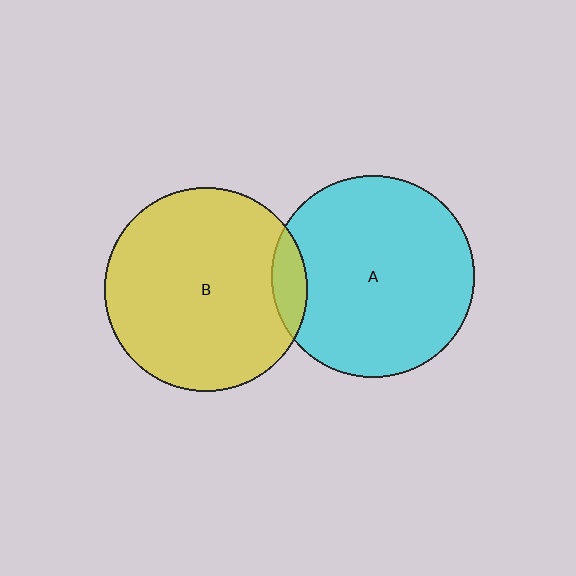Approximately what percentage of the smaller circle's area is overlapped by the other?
Approximately 10%.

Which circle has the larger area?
Circle B (yellow).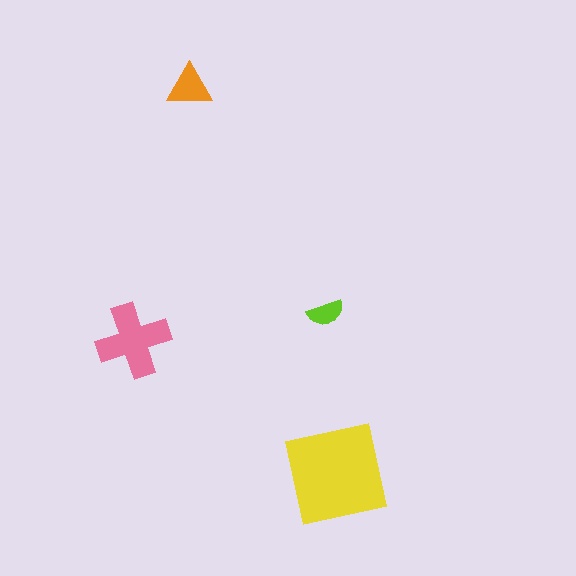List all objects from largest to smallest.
The yellow square, the pink cross, the orange triangle, the lime semicircle.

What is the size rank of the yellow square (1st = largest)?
1st.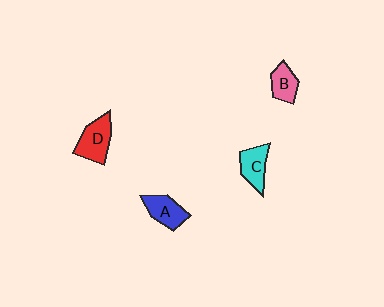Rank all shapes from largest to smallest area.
From largest to smallest: D (red), A (blue), C (cyan), B (pink).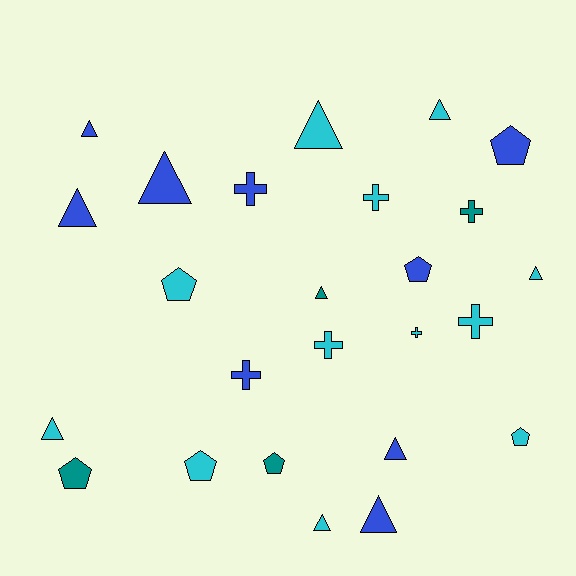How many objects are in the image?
There are 25 objects.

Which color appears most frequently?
Cyan, with 12 objects.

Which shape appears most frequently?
Triangle, with 11 objects.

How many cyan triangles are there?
There are 5 cyan triangles.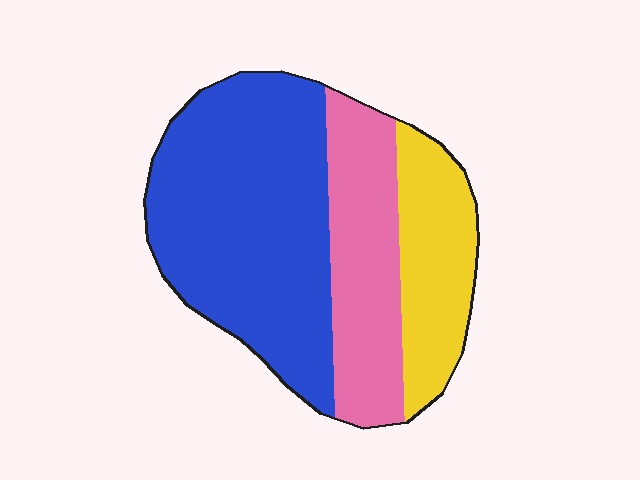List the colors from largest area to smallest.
From largest to smallest: blue, pink, yellow.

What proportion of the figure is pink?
Pink takes up about one quarter (1/4) of the figure.